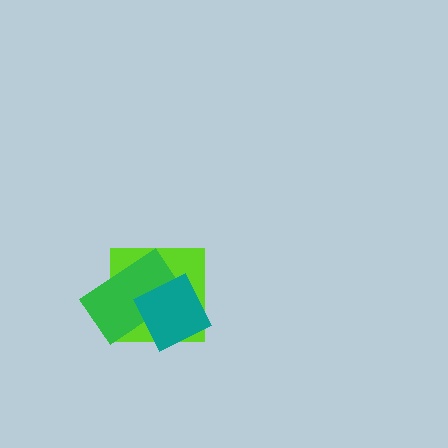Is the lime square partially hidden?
Yes, it is partially covered by another shape.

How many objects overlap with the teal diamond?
2 objects overlap with the teal diamond.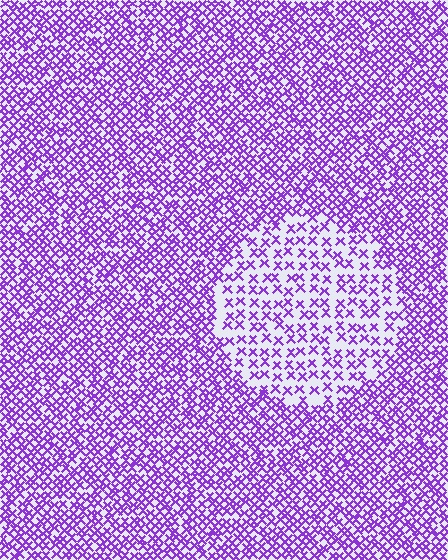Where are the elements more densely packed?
The elements are more densely packed outside the circle boundary.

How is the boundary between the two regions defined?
The boundary is defined by a change in element density (approximately 2.1x ratio). All elements are the same color, size, and shape.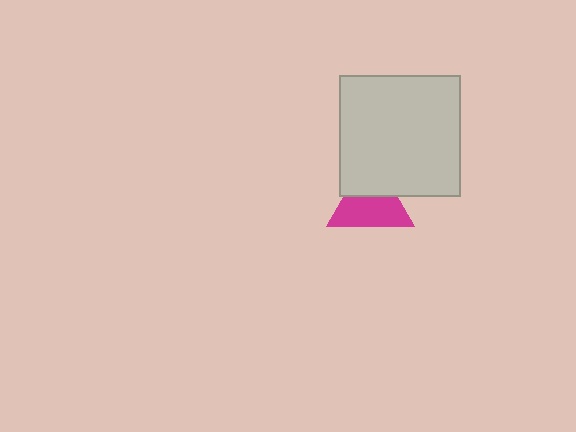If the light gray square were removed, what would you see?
You would see the complete magenta triangle.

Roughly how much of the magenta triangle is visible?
About half of it is visible (roughly 62%).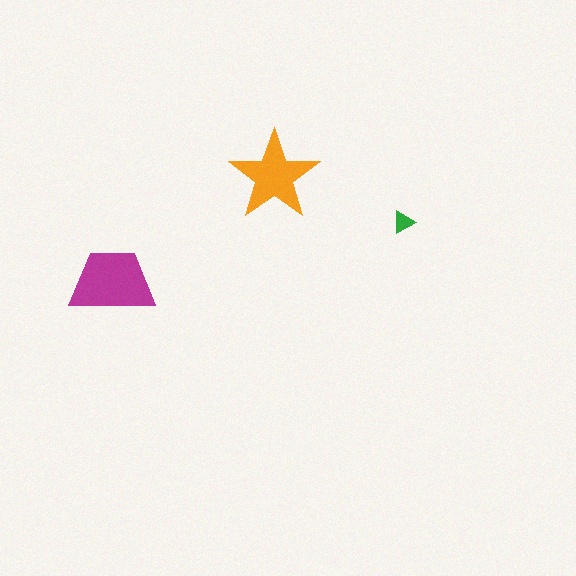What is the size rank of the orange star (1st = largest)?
2nd.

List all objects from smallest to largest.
The green triangle, the orange star, the magenta trapezoid.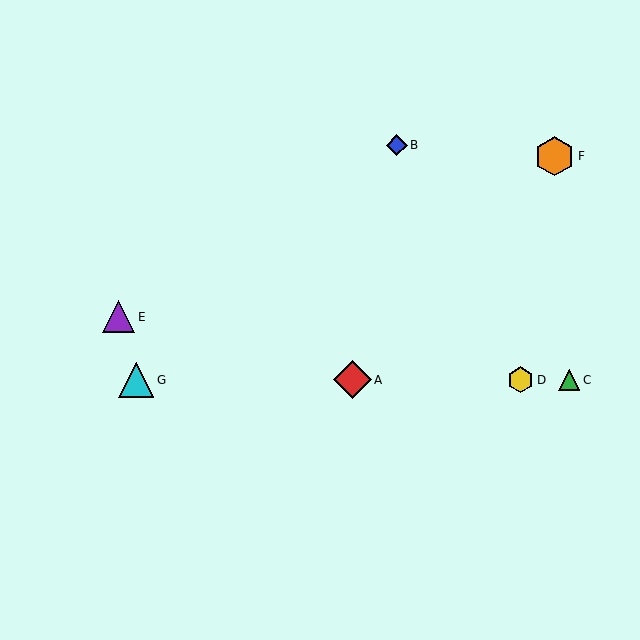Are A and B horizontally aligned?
No, A is at y≈380 and B is at y≈145.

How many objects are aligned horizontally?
4 objects (A, C, D, G) are aligned horizontally.